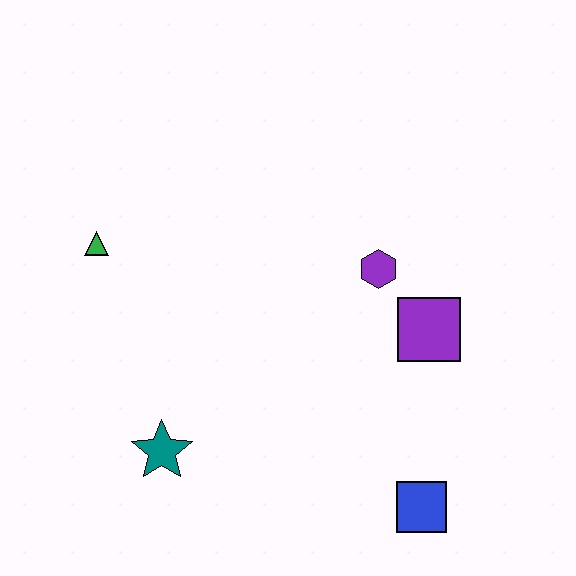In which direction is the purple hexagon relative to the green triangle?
The purple hexagon is to the right of the green triangle.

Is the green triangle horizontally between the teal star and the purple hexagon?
No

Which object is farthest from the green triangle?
The blue square is farthest from the green triangle.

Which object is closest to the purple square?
The purple hexagon is closest to the purple square.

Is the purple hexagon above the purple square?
Yes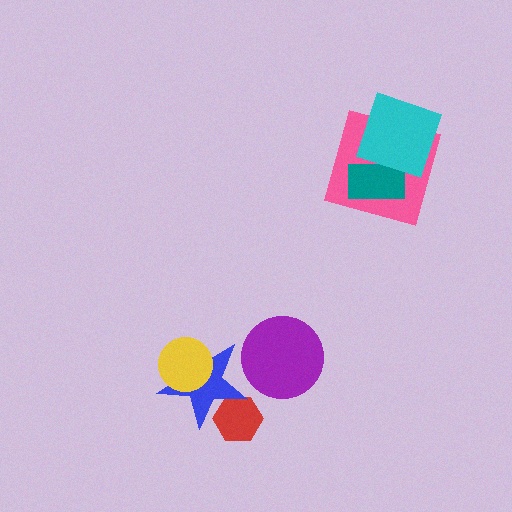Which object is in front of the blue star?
The yellow circle is in front of the blue star.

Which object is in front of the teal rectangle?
The cyan square is in front of the teal rectangle.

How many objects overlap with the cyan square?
2 objects overlap with the cyan square.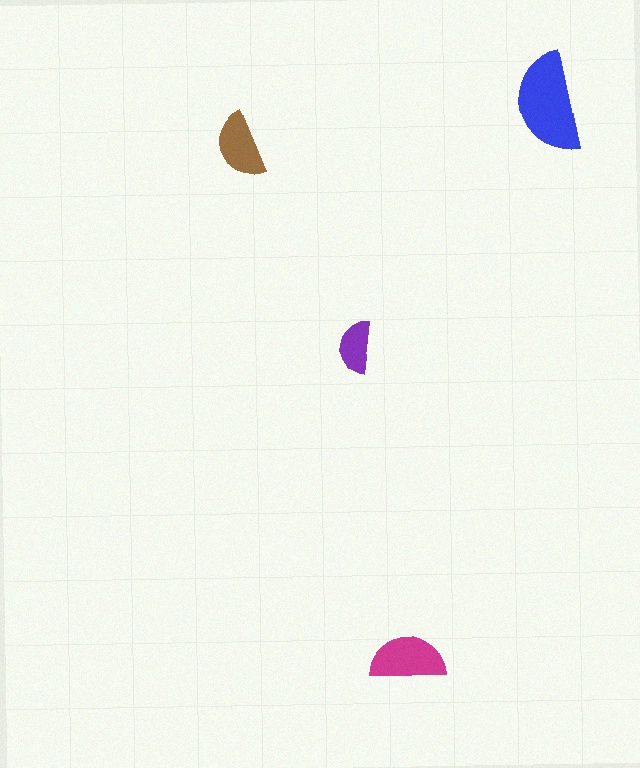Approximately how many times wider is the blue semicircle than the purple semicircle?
About 2 times wider.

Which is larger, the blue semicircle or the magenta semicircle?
The blue one.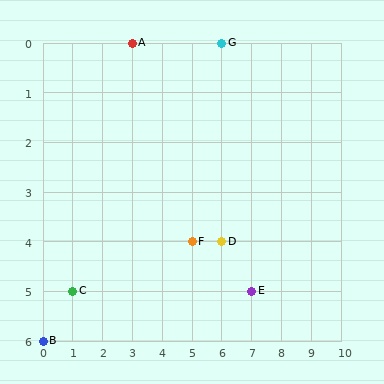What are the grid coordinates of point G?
Point G is at grid coordinates (6, 0).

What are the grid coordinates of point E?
Point E is at grid coordinates (7, 5).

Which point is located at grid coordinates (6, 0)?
Point G is at (6, 0).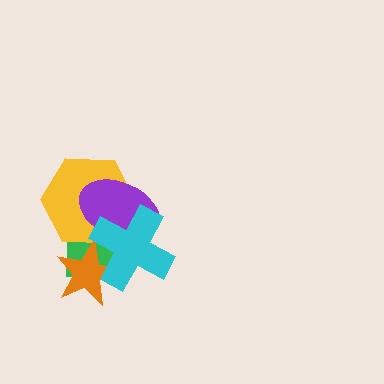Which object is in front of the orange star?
The cyan cross is in front of the orange star.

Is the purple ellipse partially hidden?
Yes, it is partially covered by another shape.